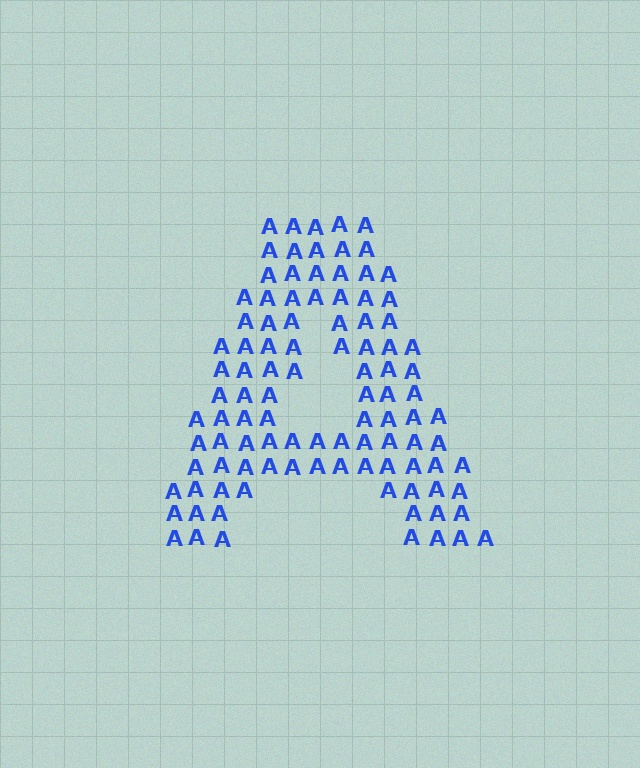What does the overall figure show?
The overall figure shows the letter A.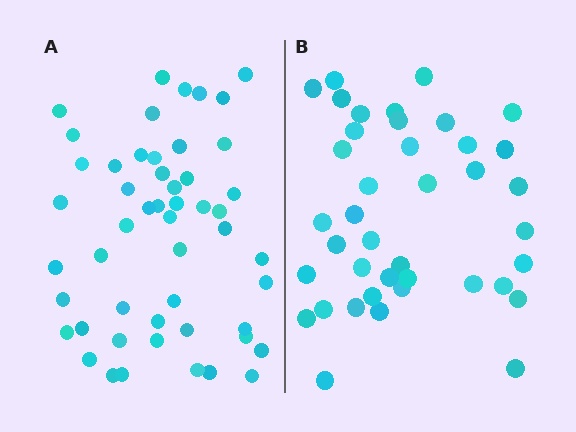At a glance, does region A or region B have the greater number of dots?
Region A (the left region) has more dots.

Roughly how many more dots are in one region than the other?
Region A has roughly 12 or so more dots than region B.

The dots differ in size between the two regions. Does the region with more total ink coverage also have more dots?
No. Region B has more total ink coverage because its dots are larger, but region A actually contains more individual dots. Total area can be misleading — the number of items is what matters here.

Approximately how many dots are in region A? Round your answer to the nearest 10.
About 50 dots. (The exact count is 51, which rounds to 50.)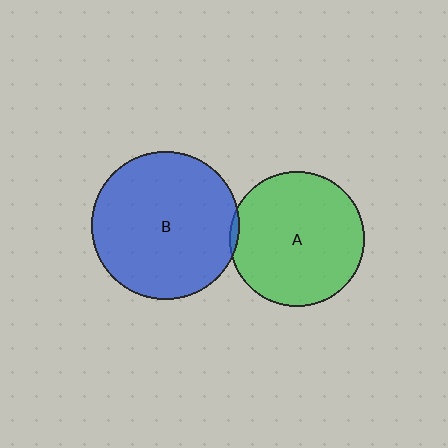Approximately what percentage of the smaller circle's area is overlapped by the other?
Approximately 5%.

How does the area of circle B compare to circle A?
Approximately 1.2 times.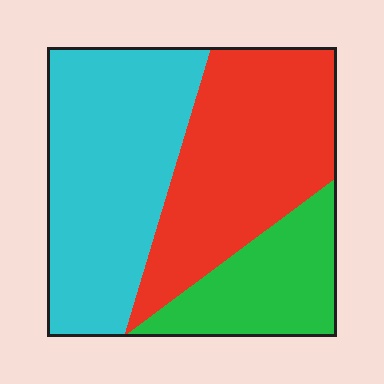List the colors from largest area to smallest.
From largest to smallest: cyan, red, green.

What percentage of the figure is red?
Red takes up between a quarter and a half of the figure.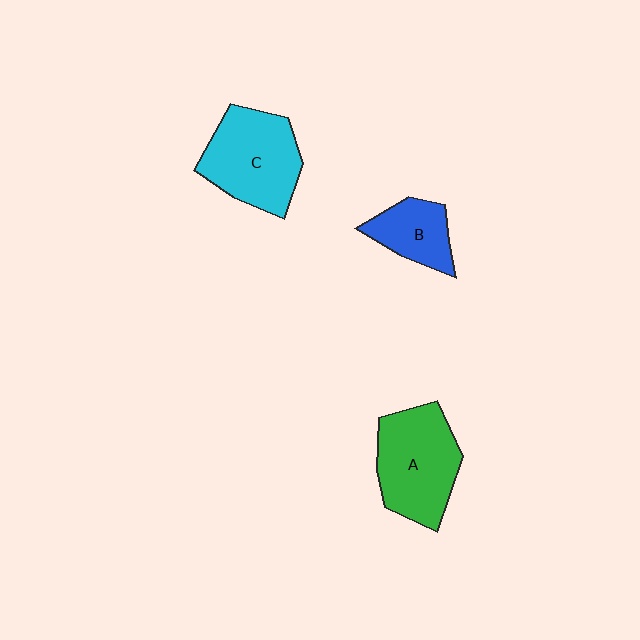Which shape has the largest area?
Shape A (green).